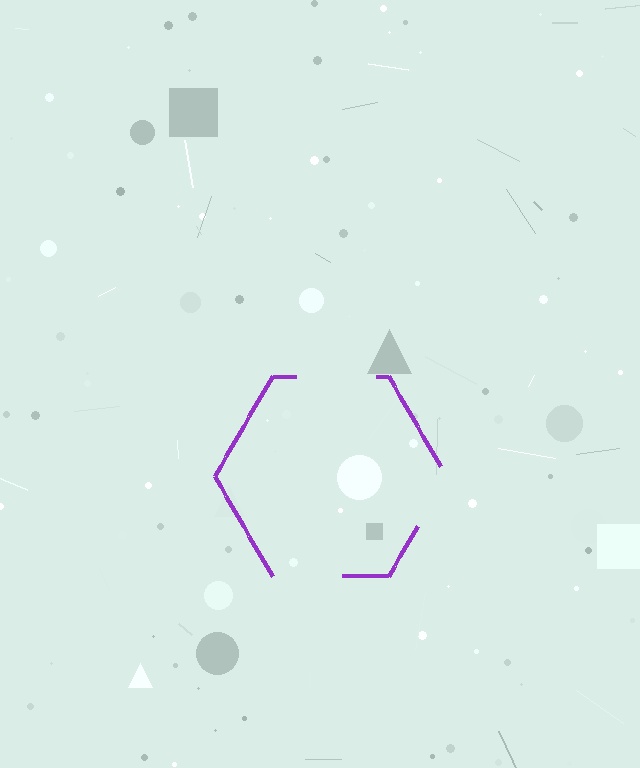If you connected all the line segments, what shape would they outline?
They would outline a hexagon.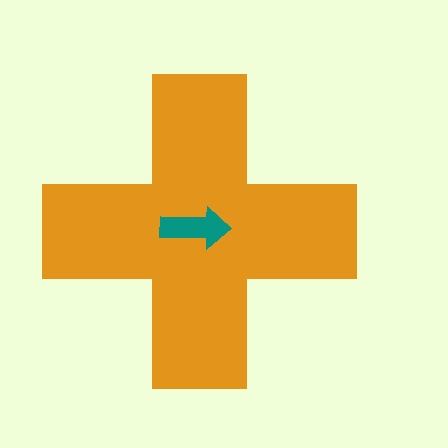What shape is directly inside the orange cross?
The teal arrow.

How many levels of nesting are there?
2.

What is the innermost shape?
The teal arrow.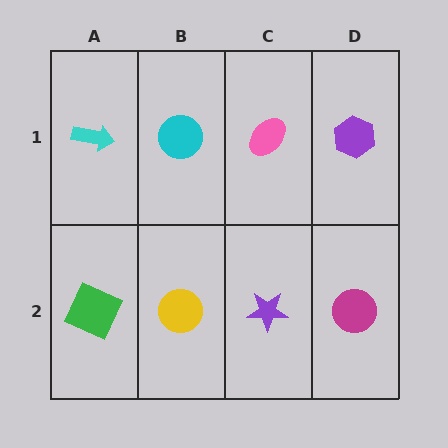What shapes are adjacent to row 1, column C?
A purple star (row 2, column C), a cyan circle (row 1, column B), a purple hexagon (row 1, column D).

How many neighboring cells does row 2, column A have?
2.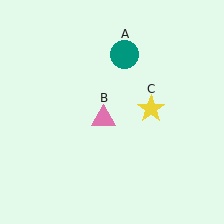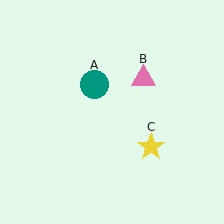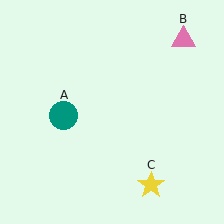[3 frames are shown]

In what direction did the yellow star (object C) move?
The yellow star (object C) moved down.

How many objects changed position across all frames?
3 objects changed position: teal circle (object A), pink triangle (object B), yellow star (object C).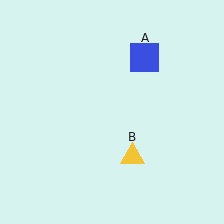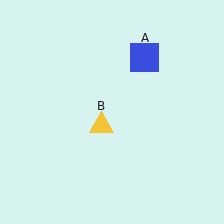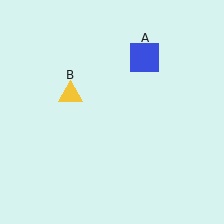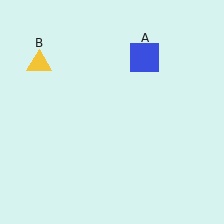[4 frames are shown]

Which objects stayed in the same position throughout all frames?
Blue square (object A) remained stationary.